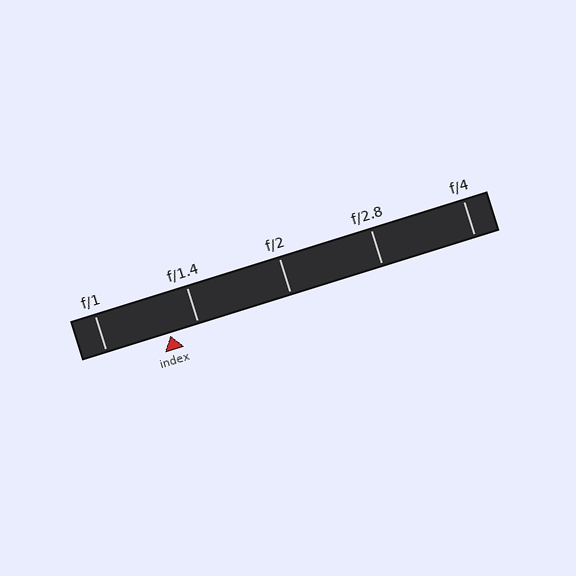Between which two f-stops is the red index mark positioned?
The index mark is between f/1 and f/1.4.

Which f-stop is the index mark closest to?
The index mark is closest to f/1.4.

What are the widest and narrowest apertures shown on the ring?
The widest aperture shown is f/1 and the narrowest is f/4.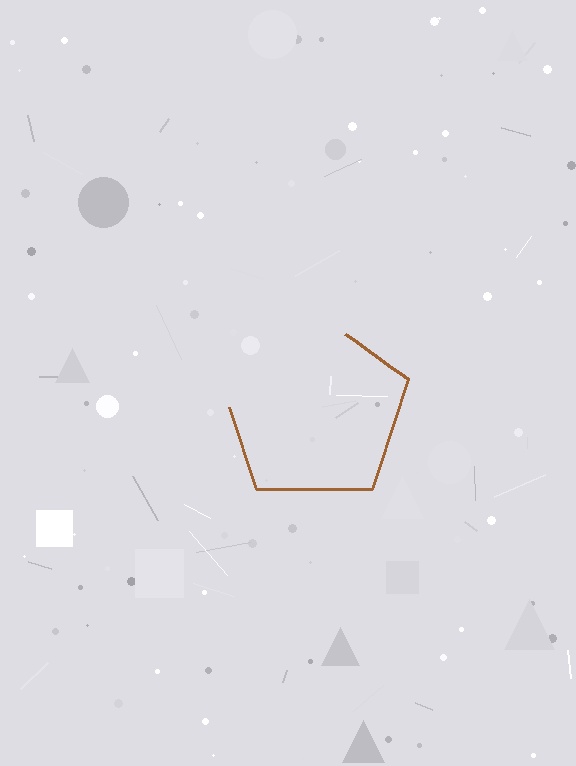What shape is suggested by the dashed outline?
The dashed outline suggests a pentagon.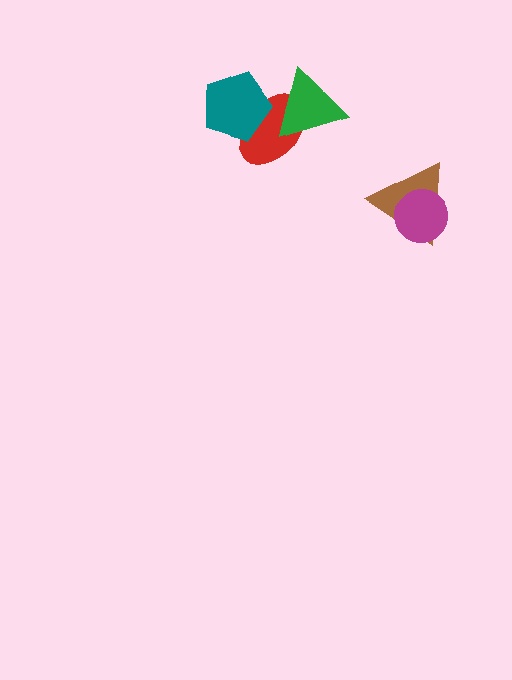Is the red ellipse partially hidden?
Yes, it is partially covered by another shape.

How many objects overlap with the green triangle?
1 object overlaps with the green triangle.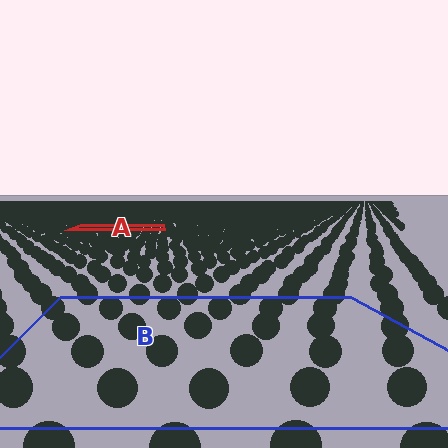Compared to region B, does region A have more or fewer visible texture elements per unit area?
Region A has more texture elements per unit area — they are packed more densely because it is farther away.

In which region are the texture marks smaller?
The texture marks are smaller in region A, because it is farther away.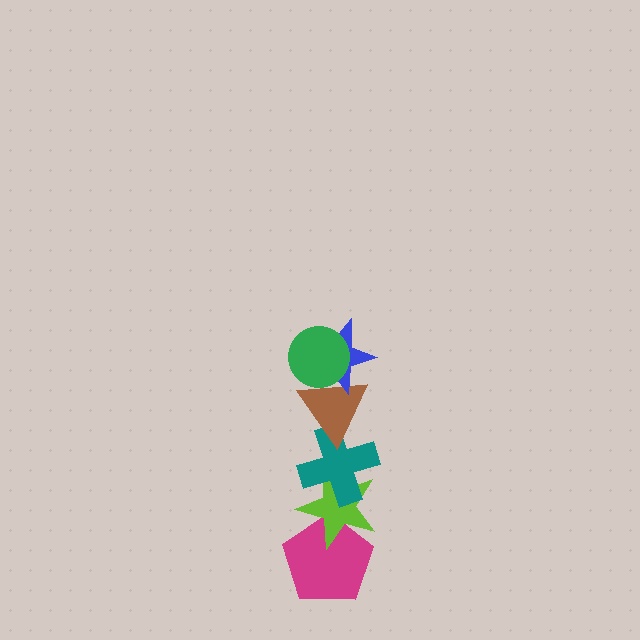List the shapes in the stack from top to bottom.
From top to bottom: the green circle, the blue star, the brown triangle, the teal cross, the lime star, the magenta pentagon.